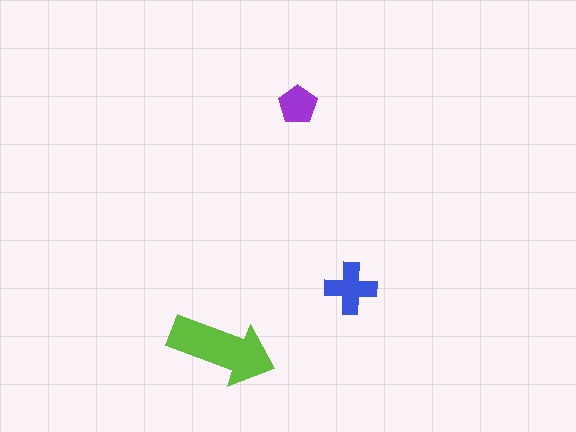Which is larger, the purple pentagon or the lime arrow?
The lime arrow.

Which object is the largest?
The lime arrow.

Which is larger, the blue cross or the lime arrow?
The lime arrow.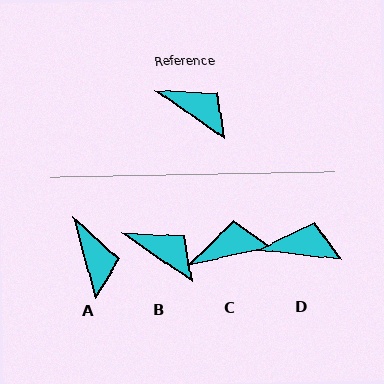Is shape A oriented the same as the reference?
No, it is off by about 40 degrees.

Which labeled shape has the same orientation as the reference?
B.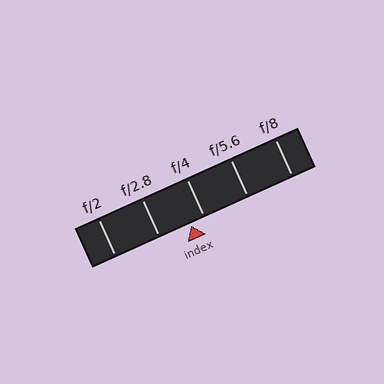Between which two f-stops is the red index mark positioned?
The index mark is between f/2.8 and f/4.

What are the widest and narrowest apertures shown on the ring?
The widest aperture shown is f/2 and the narrowest is f/8.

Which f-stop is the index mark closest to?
The index mark is closest to f/4.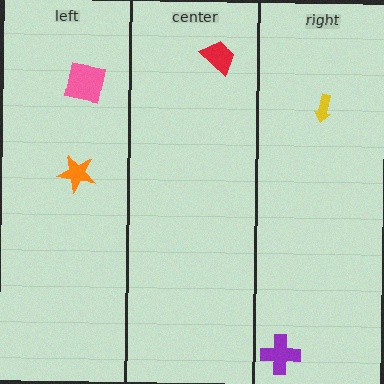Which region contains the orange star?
The left region.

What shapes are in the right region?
The yellow arrow, the purple cross.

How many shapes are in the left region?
2.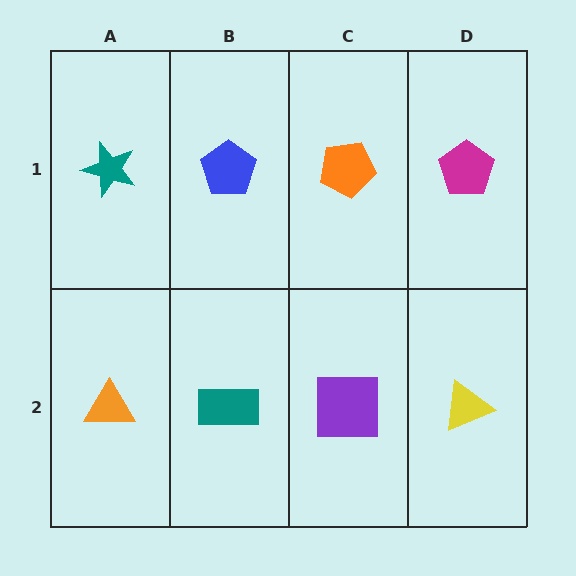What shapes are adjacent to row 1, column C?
A purple square (row 2, column C), a blue pentagon (row 1, column B), a magenta pentagon (row 1, column D).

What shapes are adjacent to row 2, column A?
A teal star (row 1, column A), a teal rectangle (row 2, column B).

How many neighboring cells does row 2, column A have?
2.